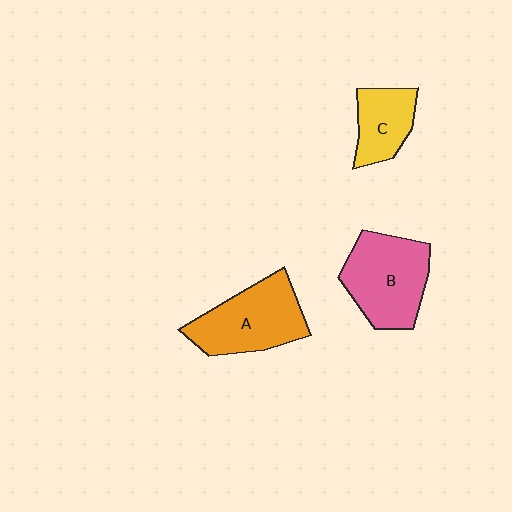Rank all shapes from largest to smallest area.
From largest to smallest: B (pink), A (orange), C (yellow).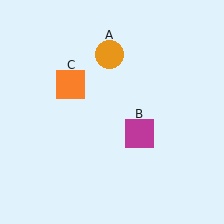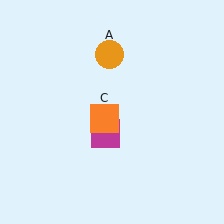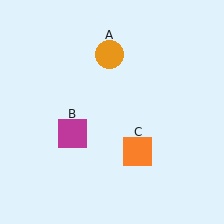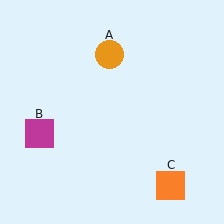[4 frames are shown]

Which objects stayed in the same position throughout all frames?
Orange circle (object A) remained stationary.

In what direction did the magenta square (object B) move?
The magenta square (object B) moved left.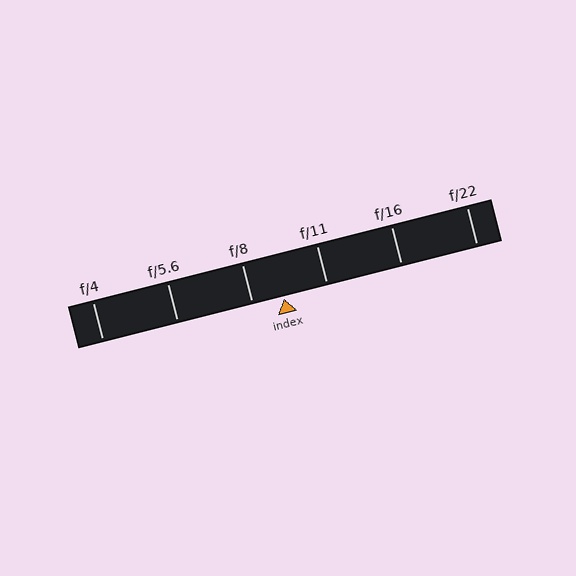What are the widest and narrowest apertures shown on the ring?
The widest aperture shown is f/4 and the narrowest is f/22.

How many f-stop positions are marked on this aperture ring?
There are 6 f-stop positions marked.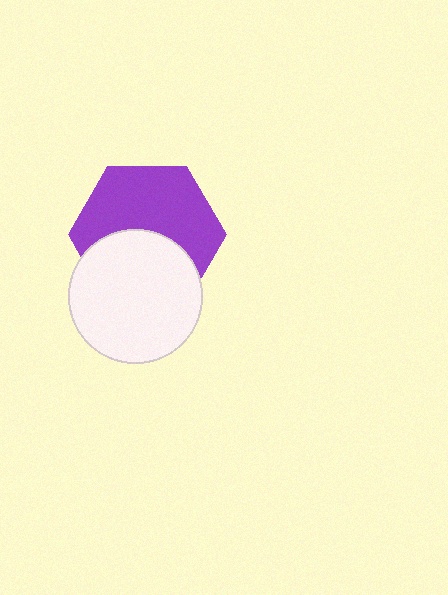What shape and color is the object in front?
The object in front is a white circle.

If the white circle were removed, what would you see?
You would see the complete purple hexagon.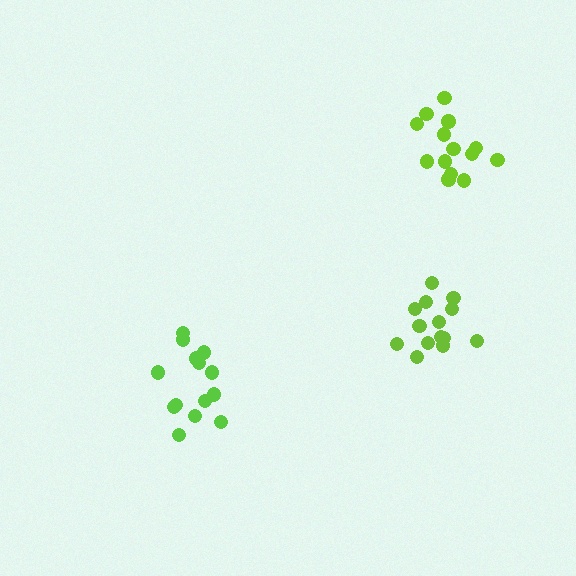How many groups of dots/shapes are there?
There are 3 groups.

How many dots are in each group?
Group 1: 14 dots, Group 2: 14 dots, Group 3: 14 dots (42 total).